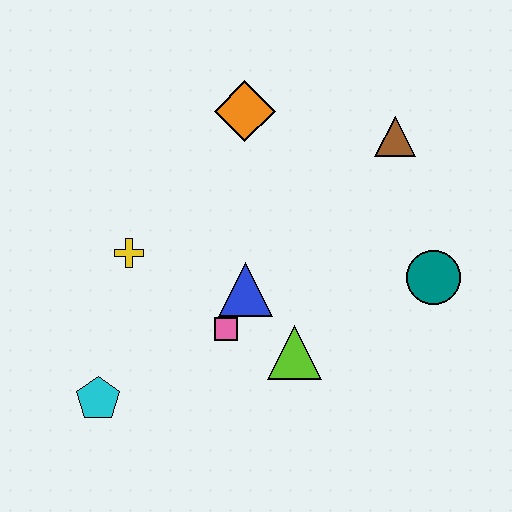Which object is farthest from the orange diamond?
The cyan pentagon is farthest from the orange diamond.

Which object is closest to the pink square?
The blue triangle is closest to the pink square.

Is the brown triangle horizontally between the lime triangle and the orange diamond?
No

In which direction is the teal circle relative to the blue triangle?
The teal circle is to the right of the blue triangle.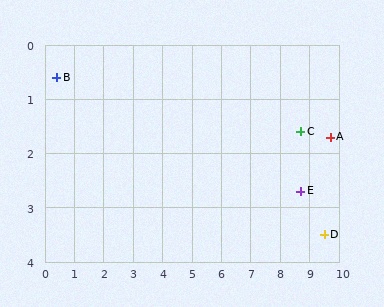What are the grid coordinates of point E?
Point E is at approximately (8.7, 2.7).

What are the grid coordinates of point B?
Point B is at approximately (0.4, 0.6).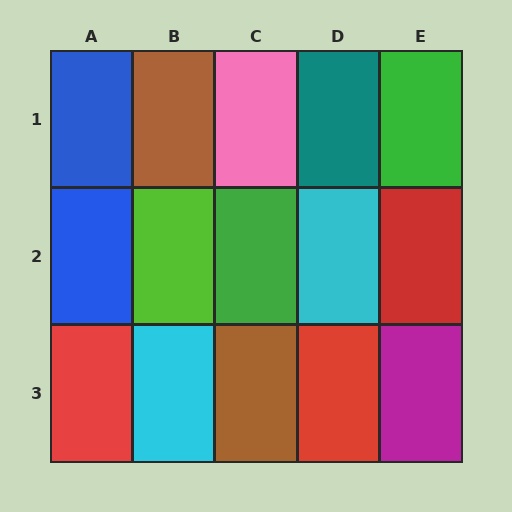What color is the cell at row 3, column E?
Magenta.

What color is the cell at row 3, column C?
Brown.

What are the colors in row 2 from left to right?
Blue, lime, green, cyan, red.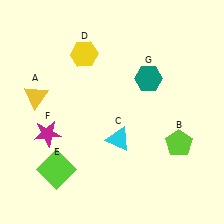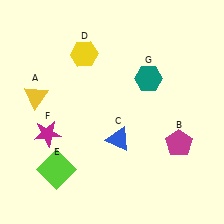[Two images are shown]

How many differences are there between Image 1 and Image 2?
There are 2 differences between the two images.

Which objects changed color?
B changed from lime to magenta. C changed from cyan to blue.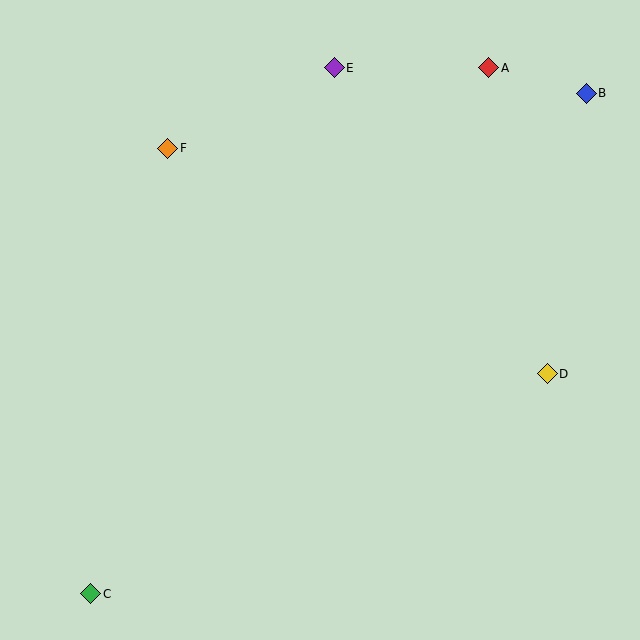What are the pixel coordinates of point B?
Point B is at (586, 93).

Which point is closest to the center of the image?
Point F at (168, 148) is closest to the center.